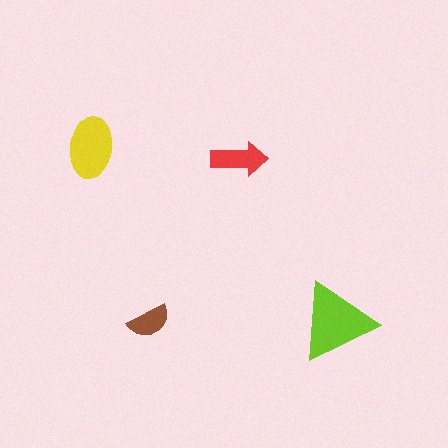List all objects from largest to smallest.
The lime triangle, the yellow ellipse, the red arrow, the brown semicircle.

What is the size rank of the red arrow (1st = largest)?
3rd.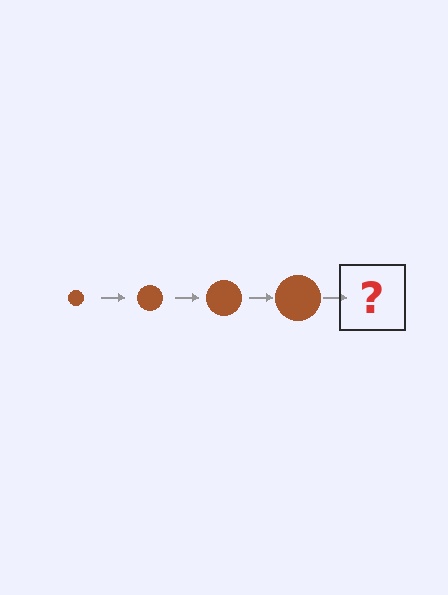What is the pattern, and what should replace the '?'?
The pattern is that the circle gets progressively larger each step. The '?' should be a brown circle, larger than the previous one.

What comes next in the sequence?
The next element should be a brown circle, larger than the previous one.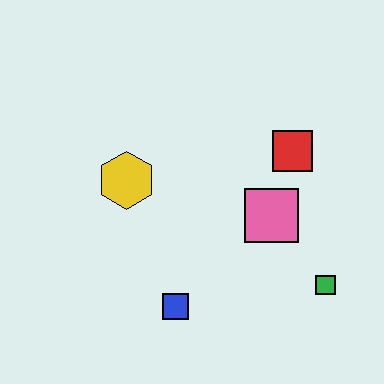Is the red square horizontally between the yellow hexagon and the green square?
Yes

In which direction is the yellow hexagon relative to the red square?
The yellow hexagon is to the left of the red square.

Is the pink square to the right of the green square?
No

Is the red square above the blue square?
Yes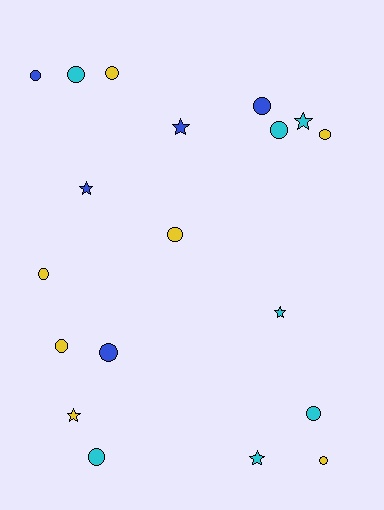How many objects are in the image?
There are 19 objects.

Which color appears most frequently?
Cyan, with 7 objects.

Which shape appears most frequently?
Circle, with 13 objects.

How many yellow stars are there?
There is 1 yellow star.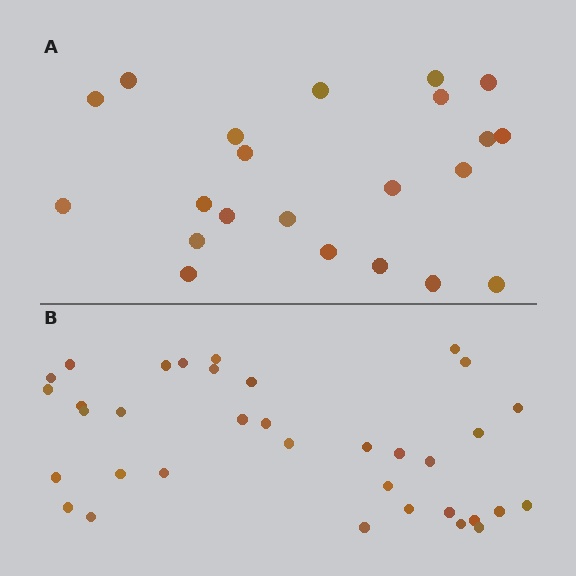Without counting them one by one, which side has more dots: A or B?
Region B (the bottom region) has more dots.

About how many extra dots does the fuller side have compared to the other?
Region B has approximately 15 more dots than region A.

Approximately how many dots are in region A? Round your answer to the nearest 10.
About 20 dots. (The exact count is 22, which rounds to 20.)